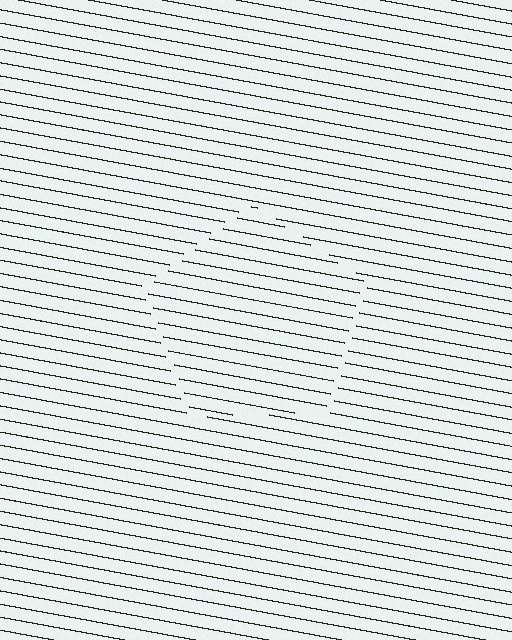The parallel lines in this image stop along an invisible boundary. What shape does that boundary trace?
An illusory pentagon. The interior of the shape contains the same grating, shifted by half a period — the contour is defined by the phase discontinuity where line-ends from the inner and outer gratings abut.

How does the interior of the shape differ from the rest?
The interior of the shape contains the same grating, shifted by half a period — the contour is defined by the phase discontinuity where line-ends from the inner and outer gratings abut.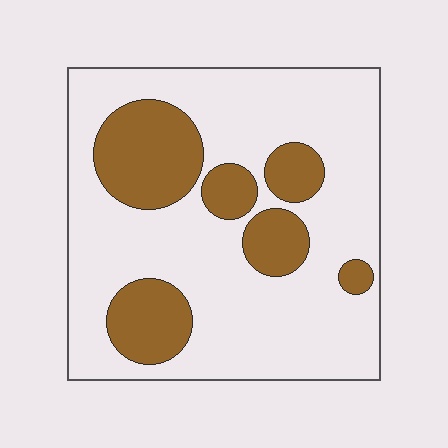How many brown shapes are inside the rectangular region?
6.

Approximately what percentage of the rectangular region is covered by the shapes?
Approximately 25%.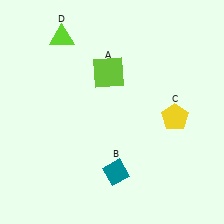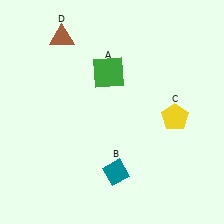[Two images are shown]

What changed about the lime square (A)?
In Image 1, A is lime. In Image 2, it changed to green.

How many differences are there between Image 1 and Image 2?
There are 2 differences between the two images.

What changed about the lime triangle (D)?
In Image 1, D is lime. In Image 2, it changed to brown.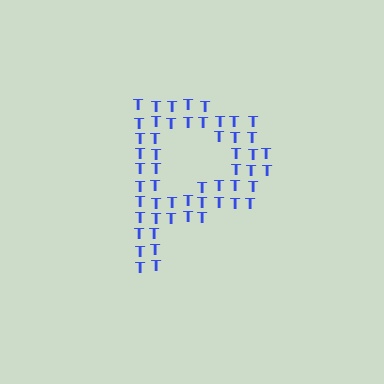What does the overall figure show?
The overall figure shows the letter P.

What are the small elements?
The small elements are letter T's.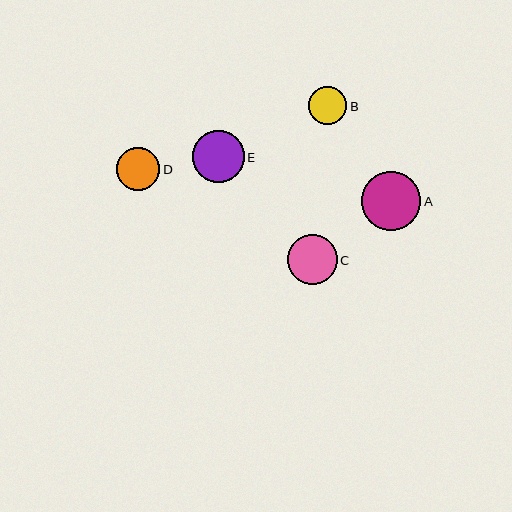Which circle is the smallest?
Circle B is the smallest with a size of approximately 38 pixels.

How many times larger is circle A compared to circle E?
Circle A is approximately 1.1 times the size of circle E.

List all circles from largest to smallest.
From largest to smallest: A, E, C, D, B.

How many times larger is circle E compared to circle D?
Circle E is approximately 1.2 times the size of circle D.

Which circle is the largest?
Circle A is the largest with a size of approximately 59 pixels.